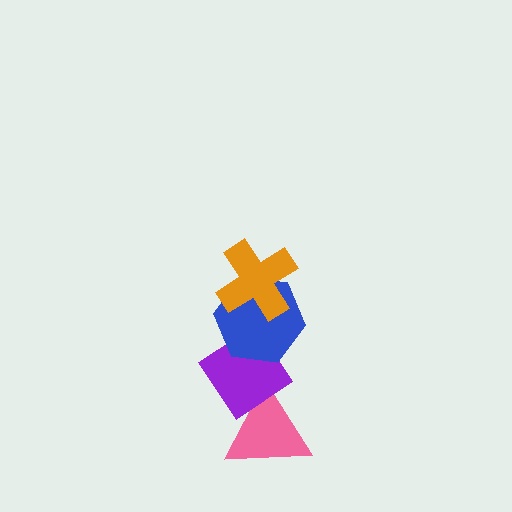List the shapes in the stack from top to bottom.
From top to bottom: the orange cross, the blue hexagon, the purple diamond, the pink triangle.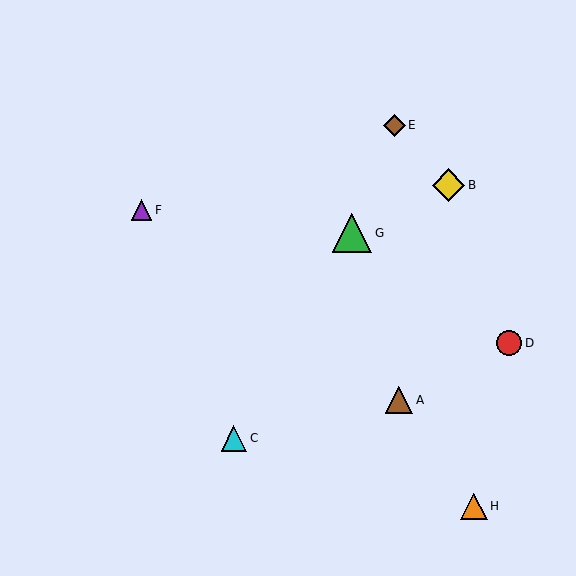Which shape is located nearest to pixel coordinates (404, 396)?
The brown triangle (labeled A) at (399, 400) is nearest to that location.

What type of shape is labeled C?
Shape C is a cyan triangle.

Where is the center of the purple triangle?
The center of the purple triangle is at (142, 210).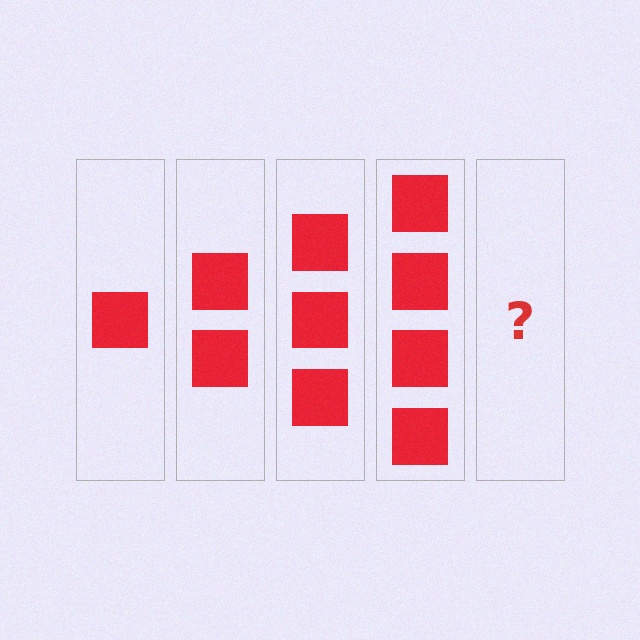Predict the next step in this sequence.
The next step is 5 squares.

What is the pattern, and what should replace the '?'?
The pattern is that each step adds one more square. The '?' should be 5 squares.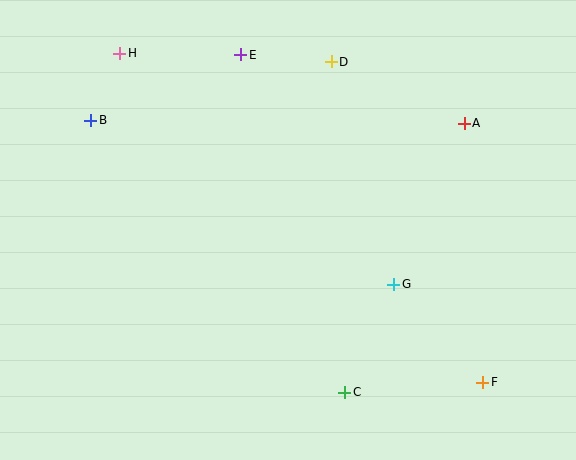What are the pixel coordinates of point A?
Point A is at (464, 123).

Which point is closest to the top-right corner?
Point A is closest to the top-right corner.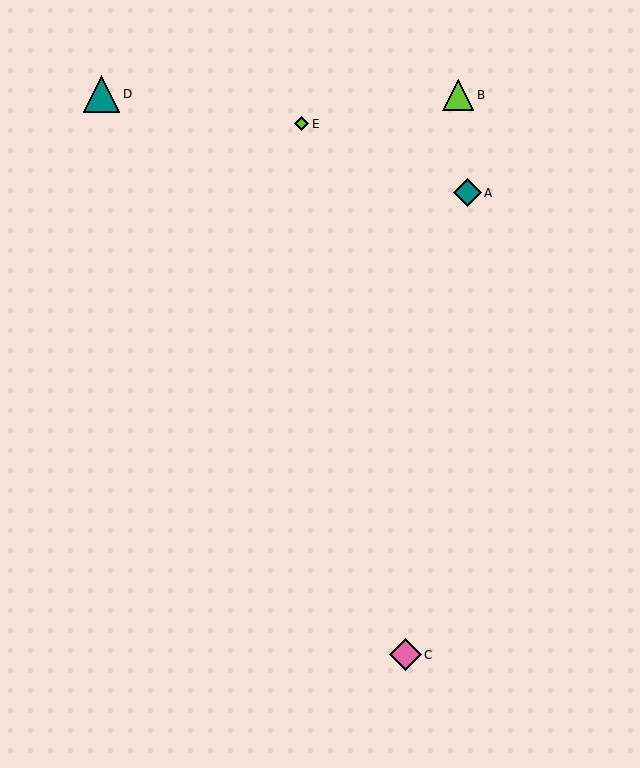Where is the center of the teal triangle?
The center of the teal triangle is at (102, 94).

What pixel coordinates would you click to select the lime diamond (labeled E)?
Click at (302, 124) to select the lime diamond E.